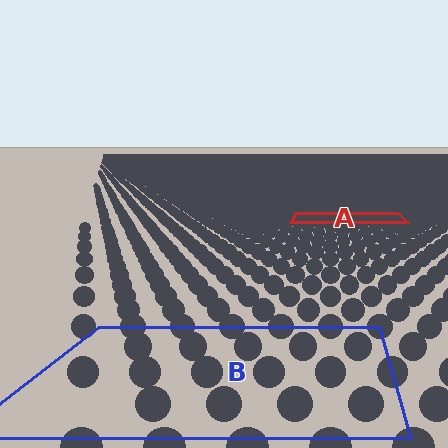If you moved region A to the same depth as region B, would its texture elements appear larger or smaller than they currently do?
They would appear larger. At a closer depth, the same texture elements are projected at a bigger on-screen size.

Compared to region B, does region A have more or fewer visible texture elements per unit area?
Region A has more texture elements per unit area — they are packed more densely because it is farther away.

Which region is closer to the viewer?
Region B is closer. The texture elements there are larger and more spread out.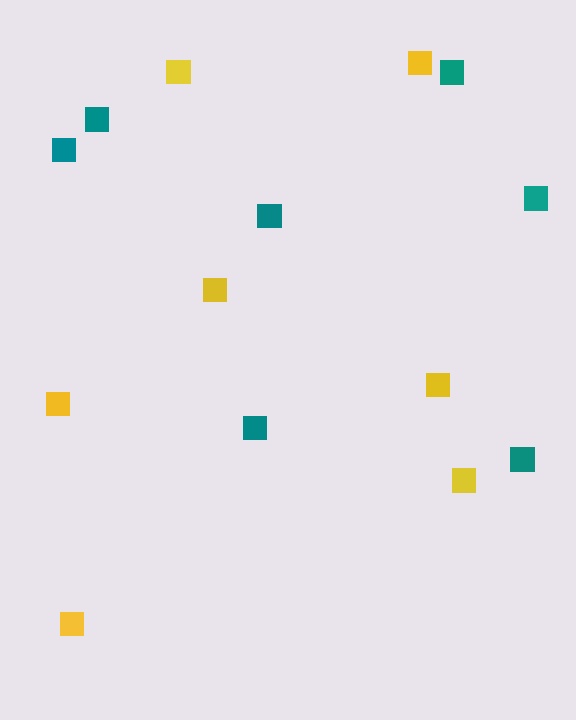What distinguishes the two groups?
There are 2 groups: one group of teal squares (7) and one group of yellow squares (7).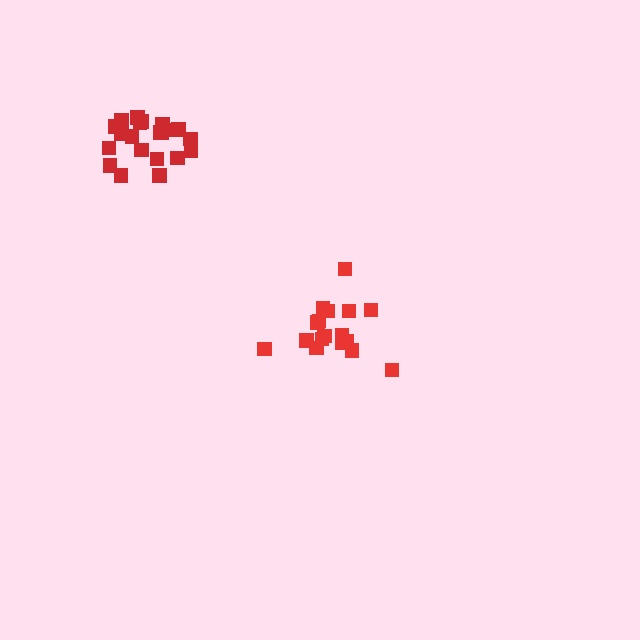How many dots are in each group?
Group 1: 18 dots, Group 2: 21 dots (39 total).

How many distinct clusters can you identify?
There are 2 distinct clusters.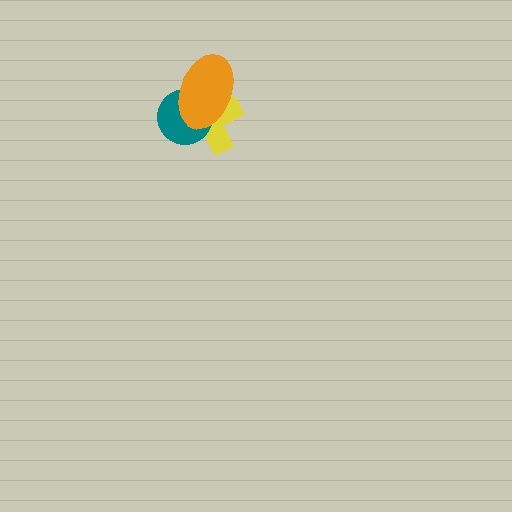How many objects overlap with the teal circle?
2 objects overlap with the teal circle.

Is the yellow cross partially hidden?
Yes, it is partially covered by another shape.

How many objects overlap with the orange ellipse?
2 objects overlap with the orange ellipse.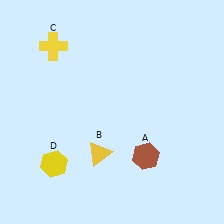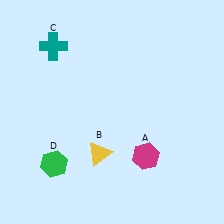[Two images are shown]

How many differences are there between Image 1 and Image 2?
There are 3 differences between the two images.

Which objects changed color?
A changed from brown to magenta. C changed from yellow to teal. D changed from yellow to green.